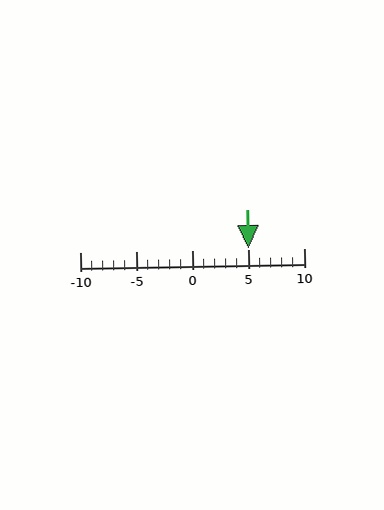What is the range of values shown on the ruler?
The ruler shows values from -10 to 10.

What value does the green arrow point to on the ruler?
The green arrow points to approximately 5.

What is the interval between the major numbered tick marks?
The major tick marks are spaced 5 units apart.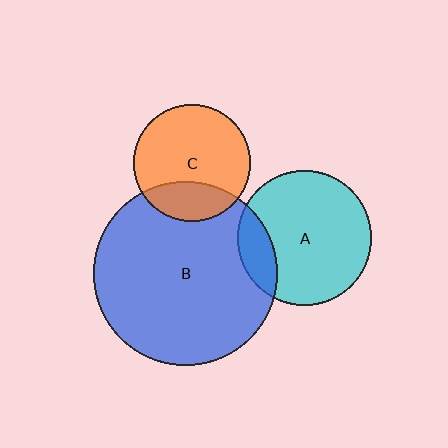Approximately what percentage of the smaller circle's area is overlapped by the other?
Approximately 15%.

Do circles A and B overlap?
Yes.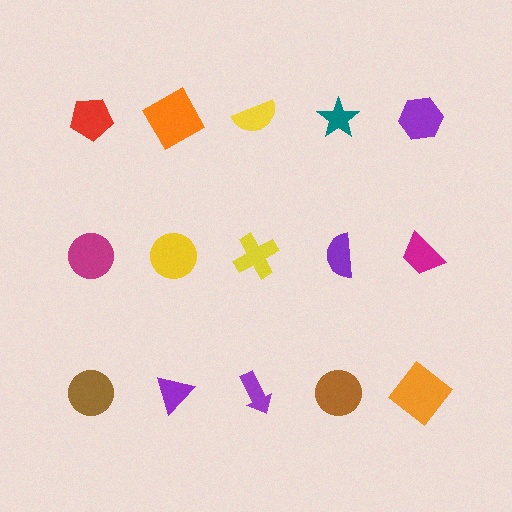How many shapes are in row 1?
5 shapes.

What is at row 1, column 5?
A purple hexagon.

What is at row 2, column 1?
A magenta circle.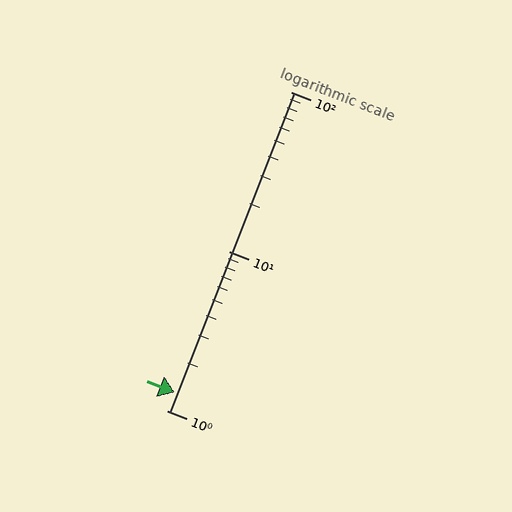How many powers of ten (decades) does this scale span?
The scale spans 2 decades, from 1 to 100.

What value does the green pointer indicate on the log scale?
The pointer indicates approximately 1.3.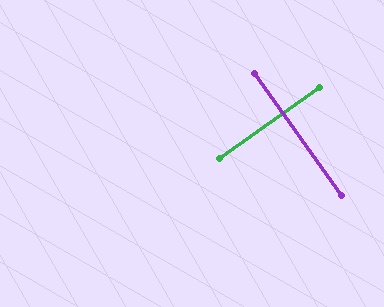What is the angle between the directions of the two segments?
Approximately 90 degrees.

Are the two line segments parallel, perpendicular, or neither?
Perpendicular — they meet at approximately 90°.